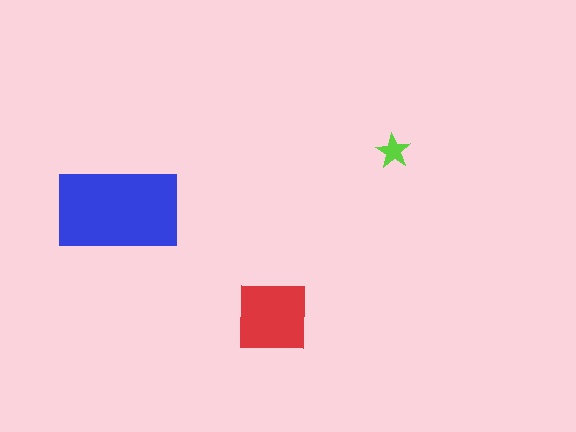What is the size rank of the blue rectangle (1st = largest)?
1st.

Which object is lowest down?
The red square is bottommost.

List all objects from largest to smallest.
The blue rectangle, the red square, the lime star.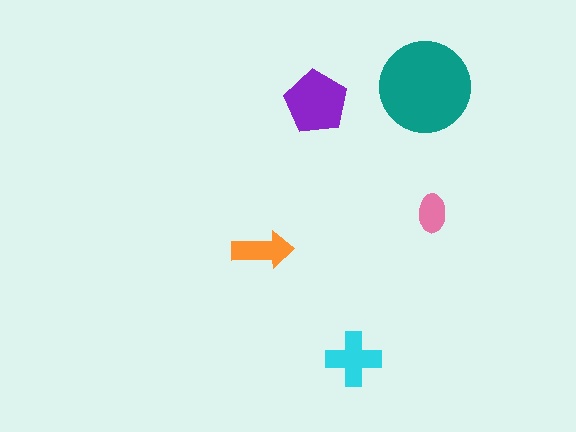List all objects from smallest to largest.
The pink ellipse, the orange arrow, the cyan cross, the purple pentagon, the teal circle.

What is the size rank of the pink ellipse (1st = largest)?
5th.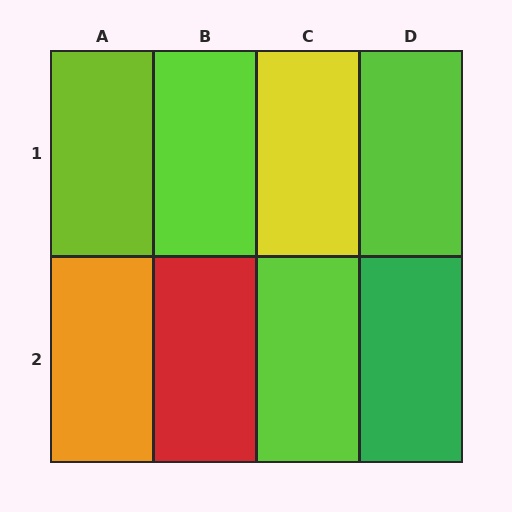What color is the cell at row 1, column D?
Lime.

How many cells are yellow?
1 cell is yellow.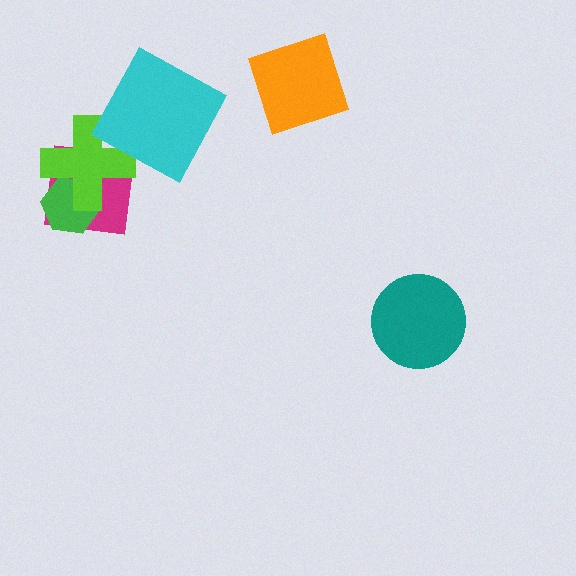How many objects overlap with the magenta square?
2 objects overlap with the magenta square.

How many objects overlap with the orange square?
0 objects overlap with the orange square.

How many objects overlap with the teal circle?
0 objects overlap with the teal circle.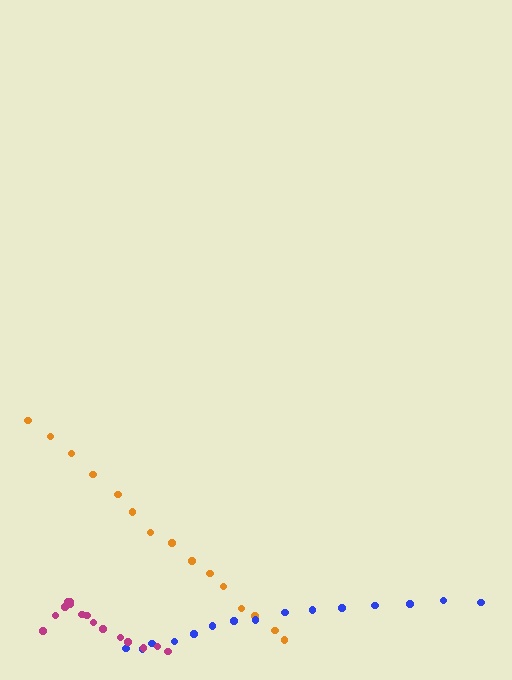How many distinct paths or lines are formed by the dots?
There are 3 distinct paths.